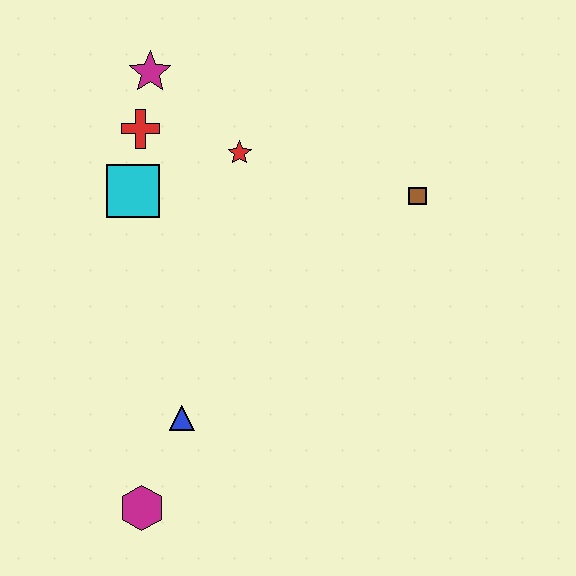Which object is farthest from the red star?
The magenta hexagon is farthest from the red star.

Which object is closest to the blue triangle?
The magenta hexagon is closest to the blue triangle.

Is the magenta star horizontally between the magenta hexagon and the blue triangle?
Yes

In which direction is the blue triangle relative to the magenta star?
The blue triangle is below the magenta star.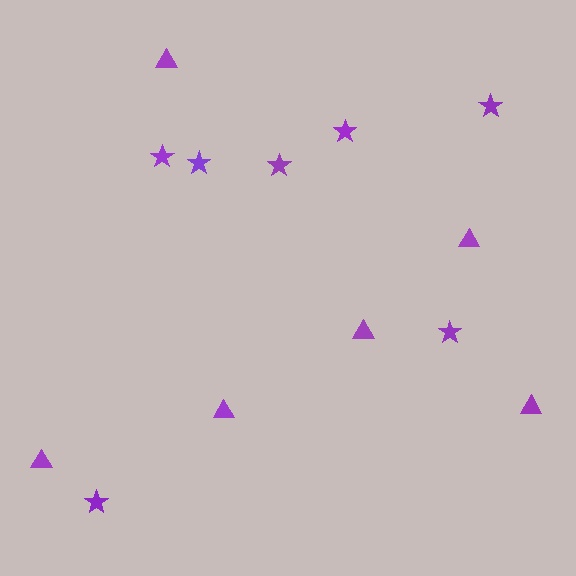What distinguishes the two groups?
There are 2 groups: one group of triangles (6) and one group of stars (7).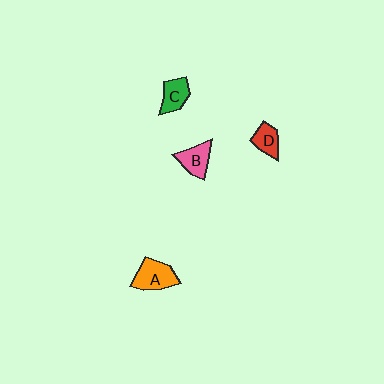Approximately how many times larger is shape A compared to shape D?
Approximately 1.5 times.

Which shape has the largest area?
Shape A (orange).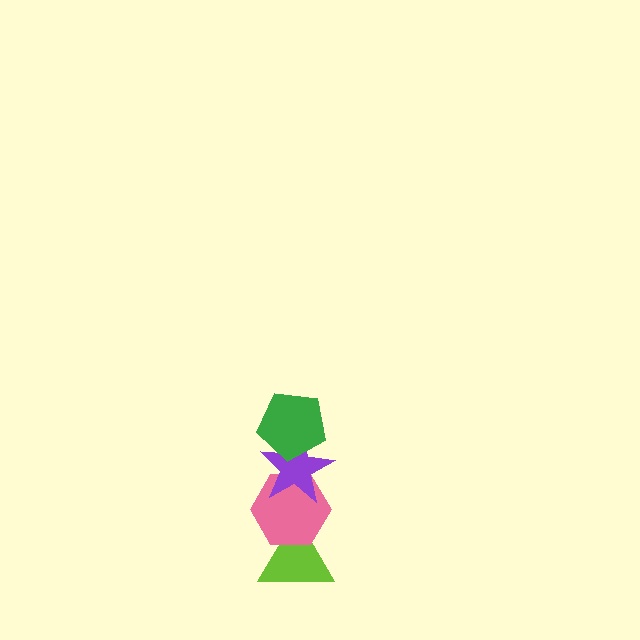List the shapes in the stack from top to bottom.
From top to bottom: the green pentagon, the purple star, the pink hexagon, the lime triangle.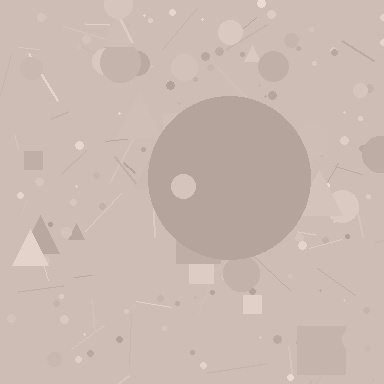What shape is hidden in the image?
A circle is hidden in the image.